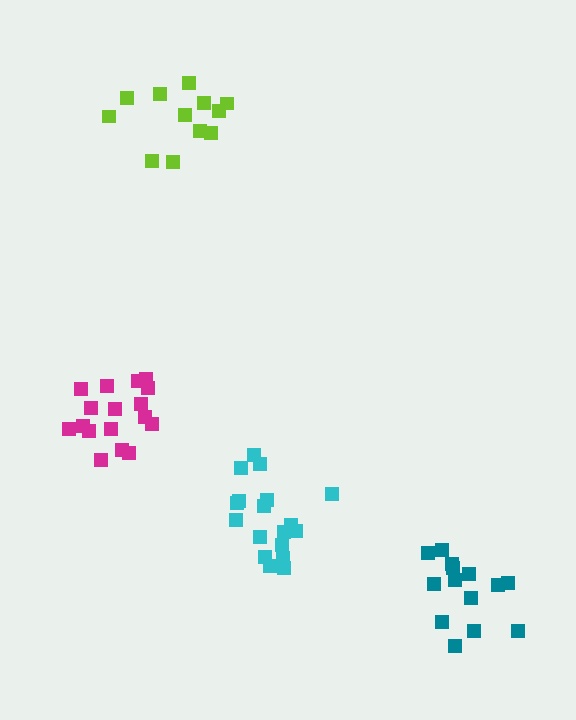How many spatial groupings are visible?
There are 4 spatial groupings.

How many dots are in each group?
Group 1: 17 dots, Group 2: 18 dots, Group 3: 14 dots, Group 4: 12 dots (61 total).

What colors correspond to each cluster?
The clusters are colored: magenta, cyan, teal, lime.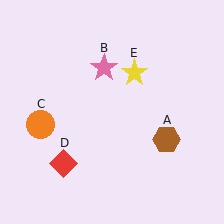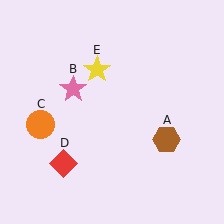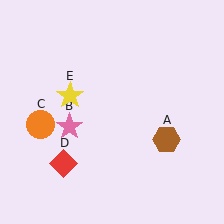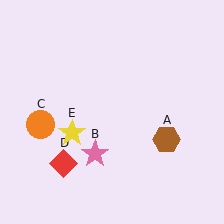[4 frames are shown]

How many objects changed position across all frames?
2 objects changed position: pink star (object B), yellow star (object E).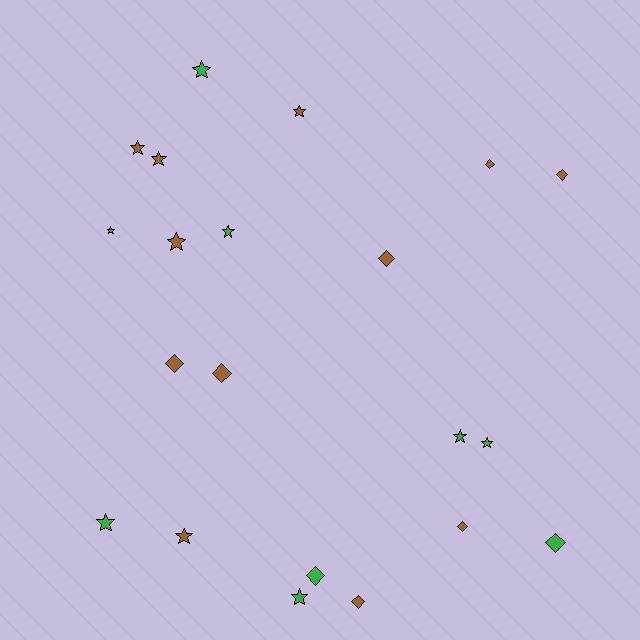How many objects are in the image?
There are 21 objects.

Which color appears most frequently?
Brown, with 12 objects.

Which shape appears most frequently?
Star, with 12 objects.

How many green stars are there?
There are 7 green stars.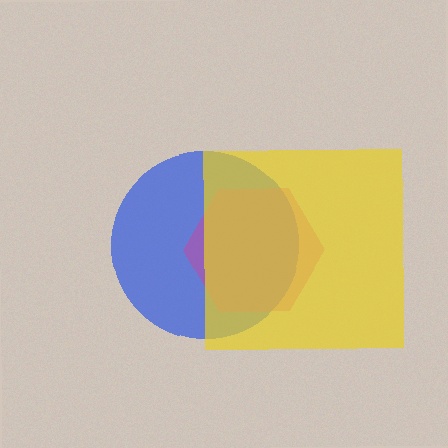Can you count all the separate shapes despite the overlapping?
Yes, there are 3 separate shapes.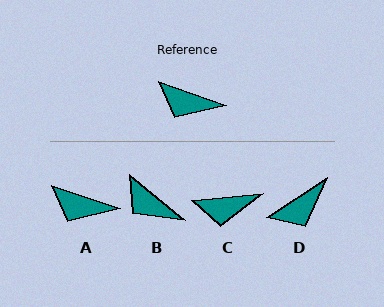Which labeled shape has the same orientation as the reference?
A.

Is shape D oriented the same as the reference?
No, it is off by about 53 degrees.